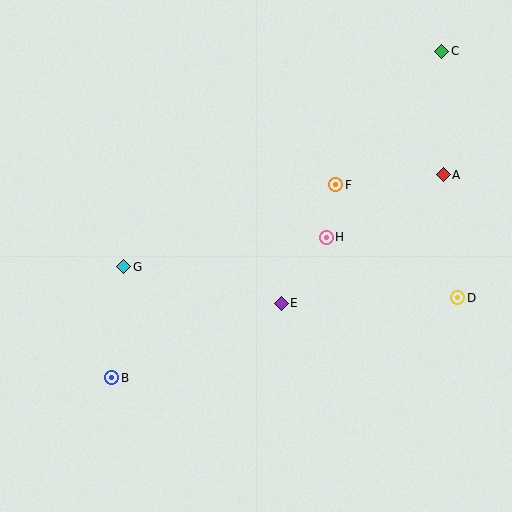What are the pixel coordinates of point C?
Point C is at (442, 51).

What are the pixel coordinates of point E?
Point E is at (281, 303).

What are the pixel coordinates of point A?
Point A is at (443, 175).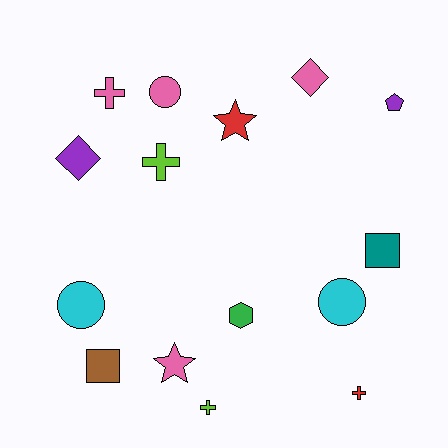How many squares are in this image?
There are 2 squares.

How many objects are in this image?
There are 15 objects.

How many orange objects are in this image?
There are no orange objects.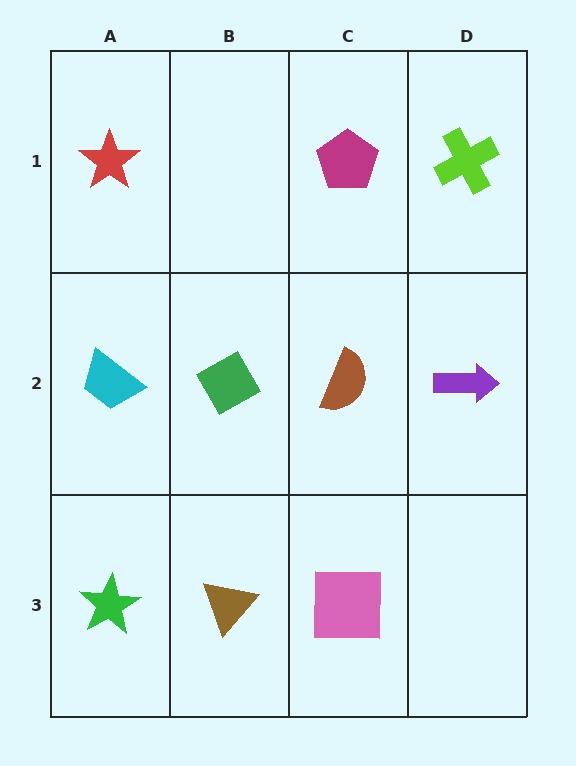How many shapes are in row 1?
3 shapes.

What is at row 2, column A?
A cyan trapezoid.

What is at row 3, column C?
A pink square.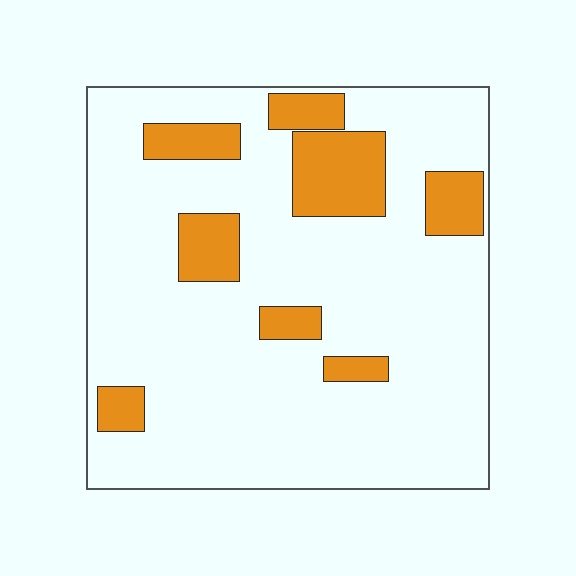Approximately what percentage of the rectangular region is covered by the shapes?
Approximately 20%.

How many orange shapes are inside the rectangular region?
8.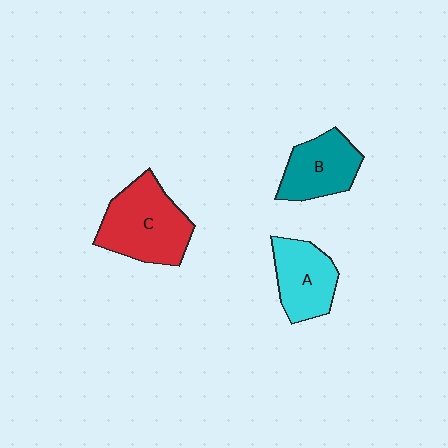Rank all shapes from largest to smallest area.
From largest to smallest: C (red), A (cyan), B (teal).